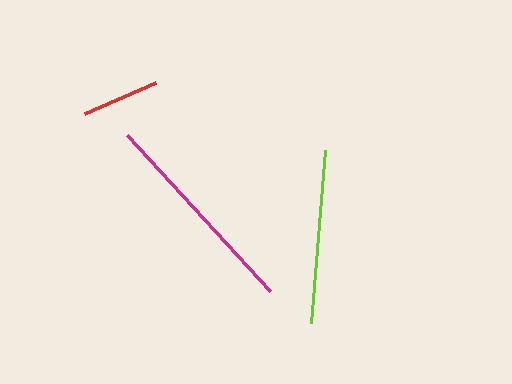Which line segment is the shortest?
The red line is the shortest at approximately 78 pixels.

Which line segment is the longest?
The magenta line is the longest at approximately 212 pixels.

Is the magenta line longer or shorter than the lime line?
The magenta line is longer than the lime line.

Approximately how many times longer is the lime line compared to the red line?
The lime line is approximately 2.2 times the length of the red line.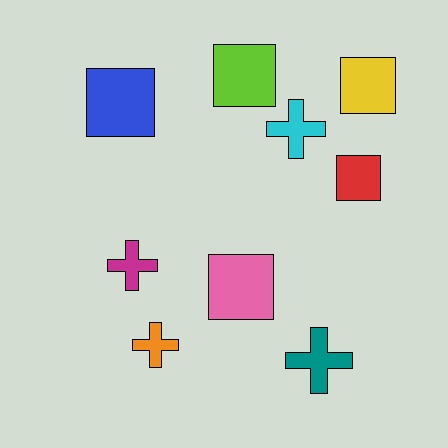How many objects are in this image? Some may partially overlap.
There are 9 objects.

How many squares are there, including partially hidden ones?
There are 5 squares.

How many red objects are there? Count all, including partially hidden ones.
There is 1 red object.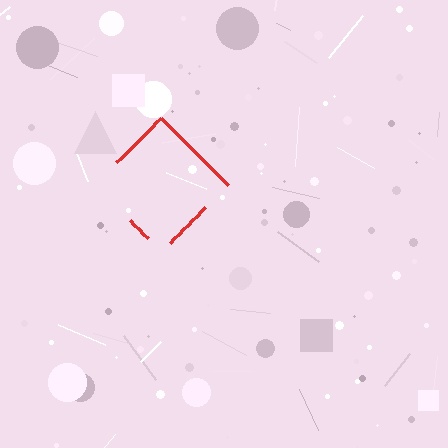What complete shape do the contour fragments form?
The contour fragments form a diamond.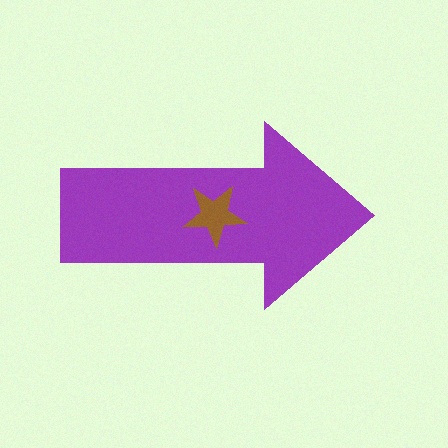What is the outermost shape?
The purple arrow.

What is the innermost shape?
The brown star.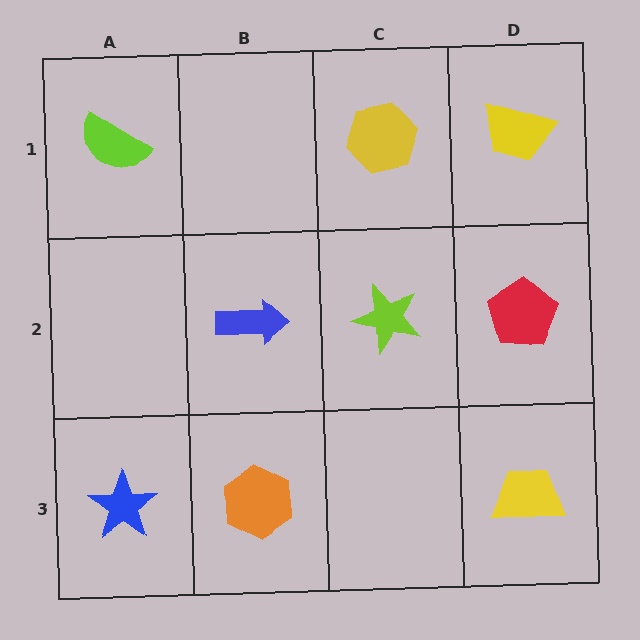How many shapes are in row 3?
3 shapes.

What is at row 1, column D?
A yellow trapezoid.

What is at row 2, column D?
A red pentagon.